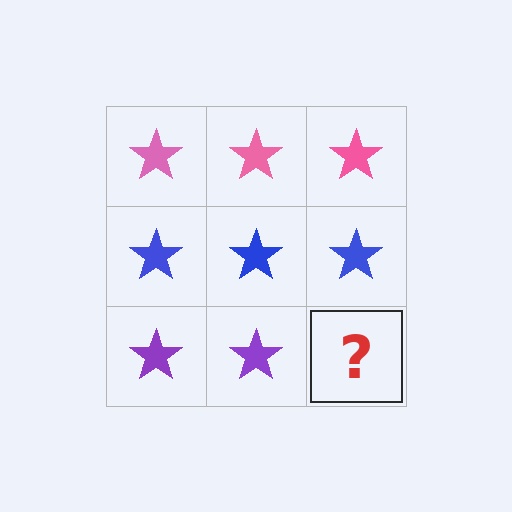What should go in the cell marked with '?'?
The missing cell should contain a purple star.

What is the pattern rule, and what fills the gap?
The rule is that each row has a consistent color. The gap should be filled with a purple star.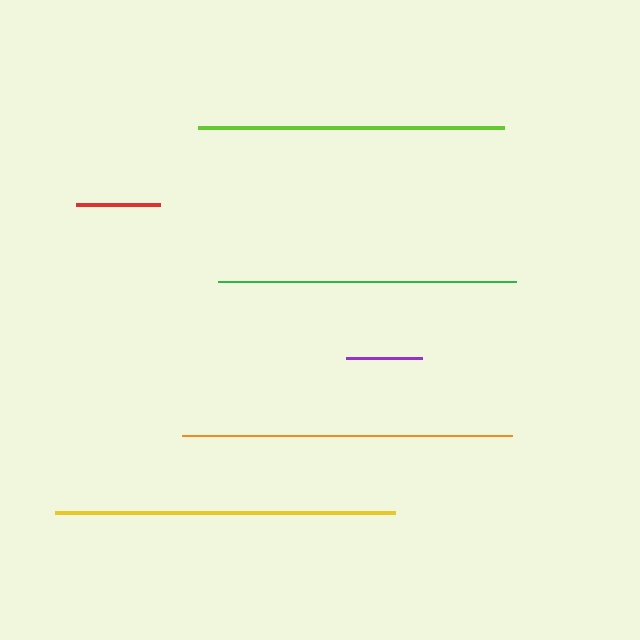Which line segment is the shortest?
The purple line is the shortest at approximately 76 pixels.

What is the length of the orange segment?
The orange segment is approximately 330 pixels long.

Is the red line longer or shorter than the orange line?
The orange line is longer than the red line.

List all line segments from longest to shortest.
From longest to shortest: yellow, orange, lime, green, red, purple.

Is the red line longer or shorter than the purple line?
The red line is longer than the purple line.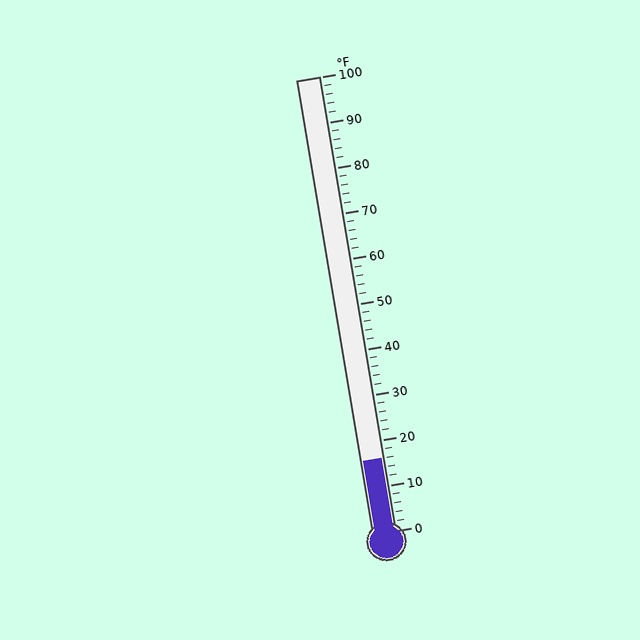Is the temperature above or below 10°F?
The temperature is above 10°F.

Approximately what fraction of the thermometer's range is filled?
The thermometer is filled to approximately 15% of its range.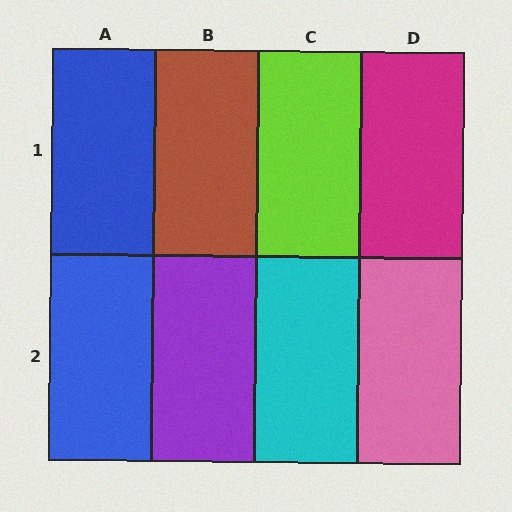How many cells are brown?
1 cell is brown.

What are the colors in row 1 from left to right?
Blue, brown, lime, magenta.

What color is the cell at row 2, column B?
Purple.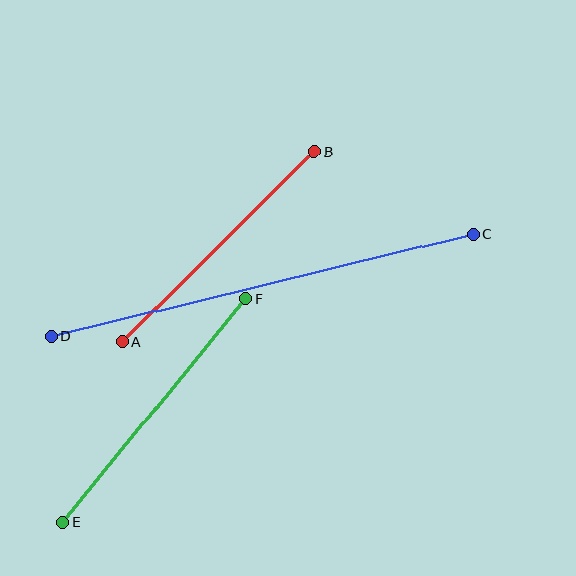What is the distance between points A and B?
The distance is approximately 270 pixels.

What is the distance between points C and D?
The distance is approximately 435 pixels.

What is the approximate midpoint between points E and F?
The midpoint is at approximately (154, 411) pixels.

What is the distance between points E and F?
The distance is approximately 289 pixels.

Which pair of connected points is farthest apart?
Points C and D are farthest apart.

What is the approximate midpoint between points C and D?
The midpoint is at approximately (262, 285) pixels.